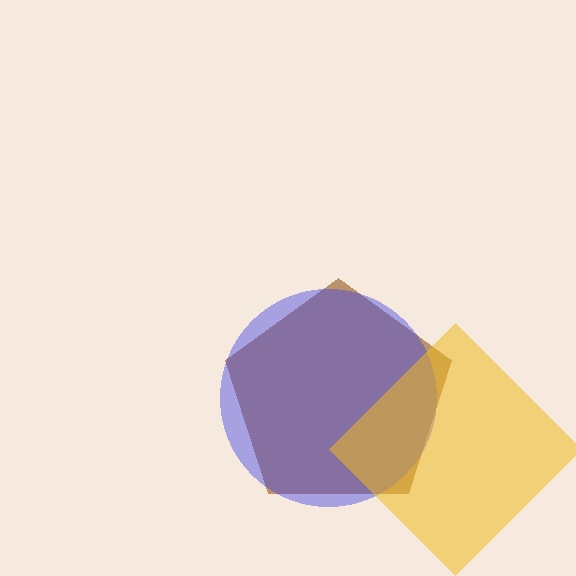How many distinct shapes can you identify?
There are 3 distinct shapes: a brown pentagon, a blue circle, a yellow diamond.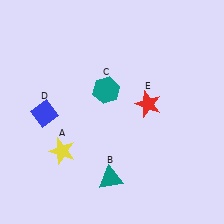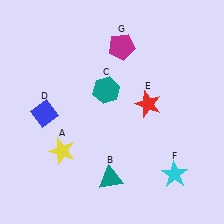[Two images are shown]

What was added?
A cyan star (F), a magenta pentagon (G) were added in Image 2.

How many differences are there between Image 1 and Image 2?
There are 2 differences between the two images.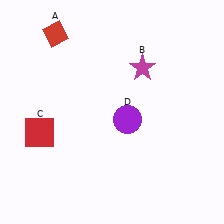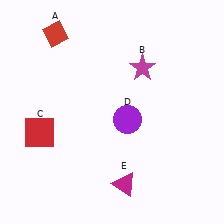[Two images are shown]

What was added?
A magenta triangle (E) was added in Image 2.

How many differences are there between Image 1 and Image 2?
There is 1 difference between the two images.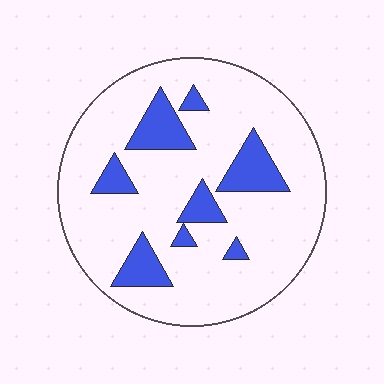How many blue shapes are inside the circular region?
8.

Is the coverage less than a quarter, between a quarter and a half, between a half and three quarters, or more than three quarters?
Less than a quarter.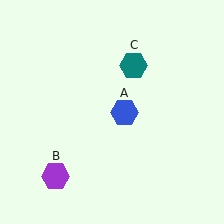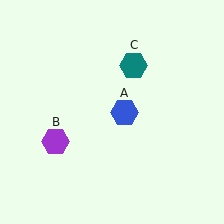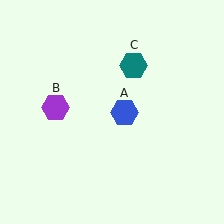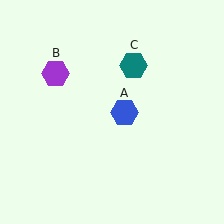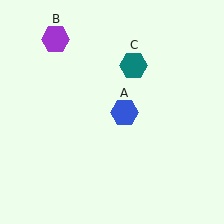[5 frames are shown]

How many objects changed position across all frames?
1 object changed position: purple hexagon (object B).